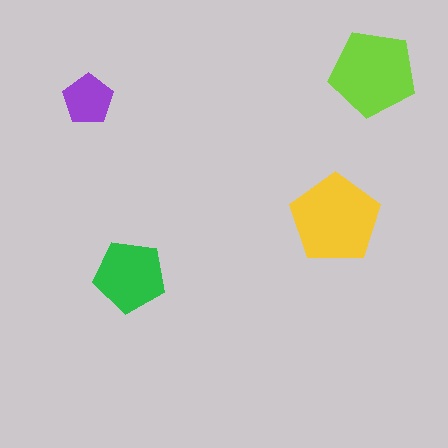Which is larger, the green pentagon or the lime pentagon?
The lime one.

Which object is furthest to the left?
The purple pentagon is leftmost.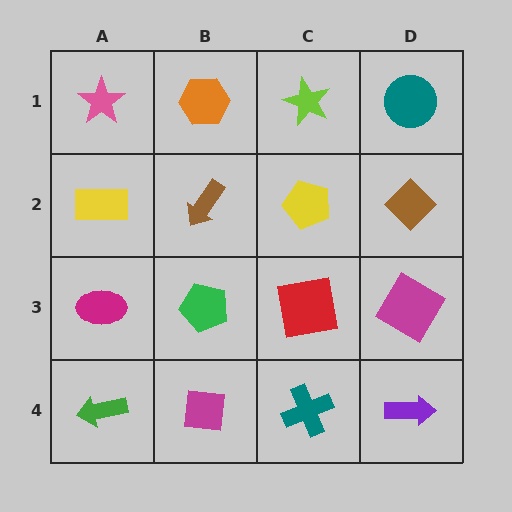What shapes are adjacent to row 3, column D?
A brown diamond (row 2, column D), a purple arrow (row 4, column D), a red square (row 3, column C).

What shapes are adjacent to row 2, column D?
A teal circle (row 1, column D), a magenta diamond (row 3, column D), a yellow pentagon (row 2, column C).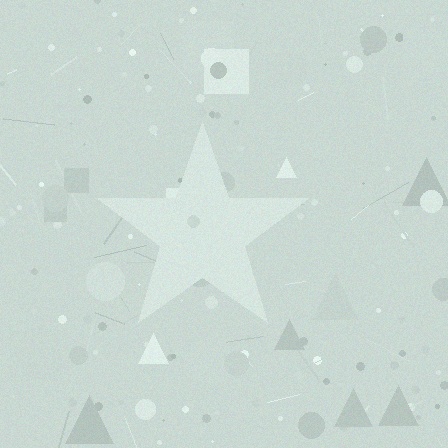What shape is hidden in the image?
A star is hidden in the image.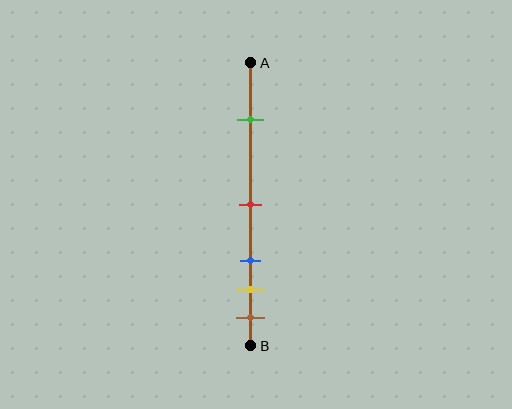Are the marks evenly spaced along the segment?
No, the marks are not evenly spaced.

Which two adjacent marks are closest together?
The yellow and brown marks are the closest adjacent pair.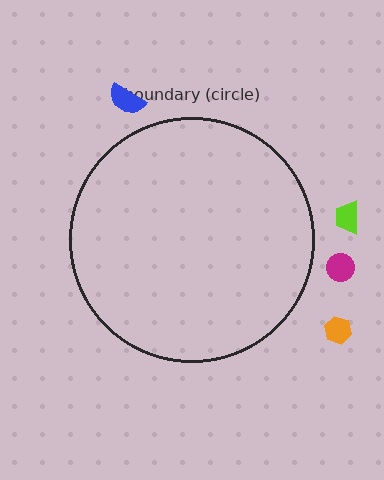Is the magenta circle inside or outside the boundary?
Outside.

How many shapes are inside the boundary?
0 inside, 4 outside.